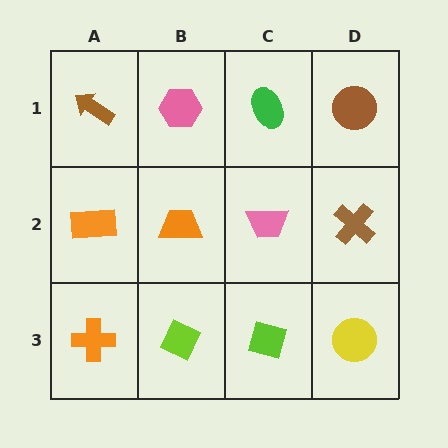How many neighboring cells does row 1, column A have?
2.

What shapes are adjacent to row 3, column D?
A brown cross (row 2, column D), a lime diamond (row 3, column C).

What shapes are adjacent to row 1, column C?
A pink trapezoid (row 2, column C), a pink hexagon (row 1, column B), a brown circle (row 1, column D).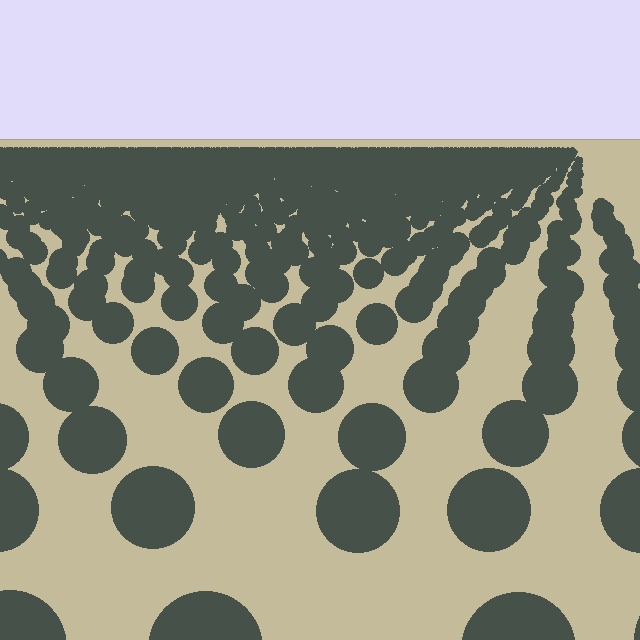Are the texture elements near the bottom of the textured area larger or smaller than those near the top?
Larger. Near the bottom, elements are closer to the viewer and appear at a bigger on-screen size.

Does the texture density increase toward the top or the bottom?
Density increases toward the top.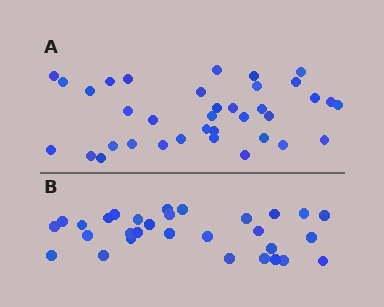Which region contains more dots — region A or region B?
Region A (the top region) has more dots.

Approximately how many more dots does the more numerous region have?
Region A has about 6 more dots than region B.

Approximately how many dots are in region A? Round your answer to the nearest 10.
About 40 dots. (The exact count is 36, which rounds to 40.)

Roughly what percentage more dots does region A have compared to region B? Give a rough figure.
About 20% more.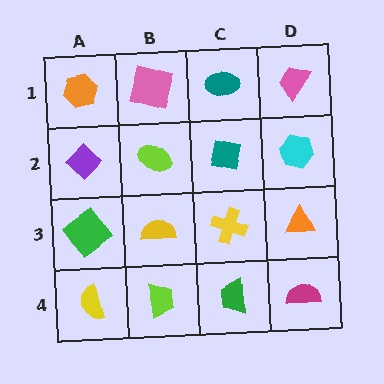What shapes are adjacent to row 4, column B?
A yellow semicircle (row 3, column B), a yellow semicircle (row 4, column A), a green trapezoid (row 4, column C).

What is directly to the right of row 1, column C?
A pink trapezoid.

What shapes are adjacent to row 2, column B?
A pink square (row 1, column B), a yellow semicircle (row 3, column B), a purple diamond (row 2, column A), a teal square (row 2, column C).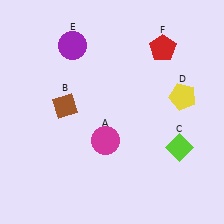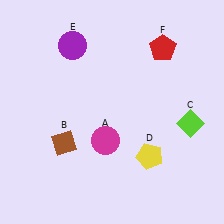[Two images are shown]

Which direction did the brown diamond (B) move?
The brown diamond (B) moved down.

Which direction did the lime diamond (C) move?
The lime diamond (C) moved up.